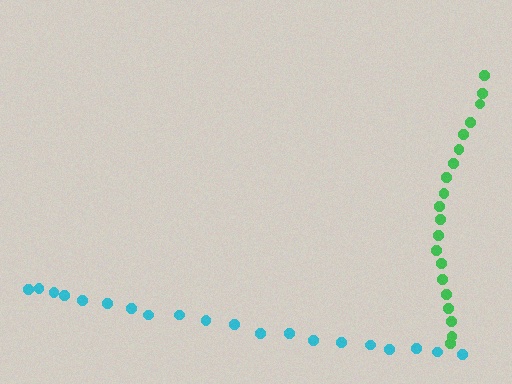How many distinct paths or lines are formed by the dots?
There are 2 distinct paths.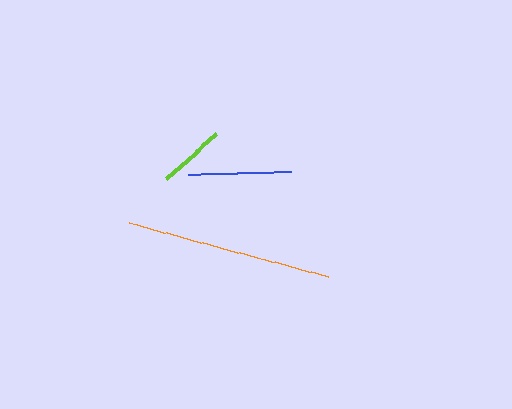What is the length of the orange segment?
The orange segment is approximately 205 pixels long.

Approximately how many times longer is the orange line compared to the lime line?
The orange line is approximately 3.1 times the length of the lime line.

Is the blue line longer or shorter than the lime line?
The blue line is longer than the lime line.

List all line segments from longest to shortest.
From longest to shortest: orange, blue, lime.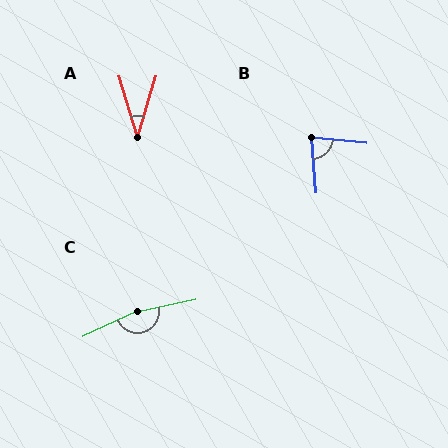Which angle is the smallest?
A, at approximately 33 degrees.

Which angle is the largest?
C, at approximately 168 degrees.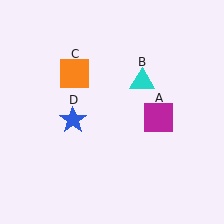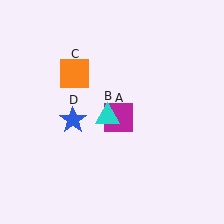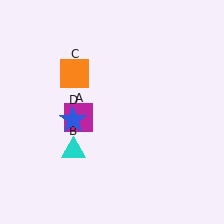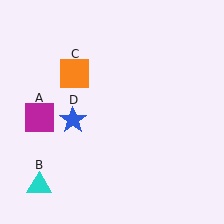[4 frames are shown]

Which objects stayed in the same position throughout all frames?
Orange square (object C) and blue star (object D) remained stationary.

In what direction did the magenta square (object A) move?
The magenta square (object A) moved left.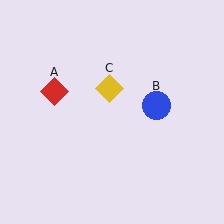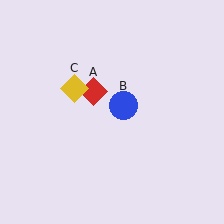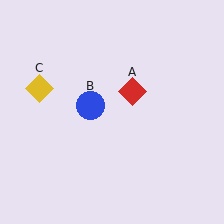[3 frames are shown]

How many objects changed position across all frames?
3 objects changed position: red diamond (object A), blue circle (object B), yellow diamond (object C).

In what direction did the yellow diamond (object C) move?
The yellow diamond (object C) moved left.